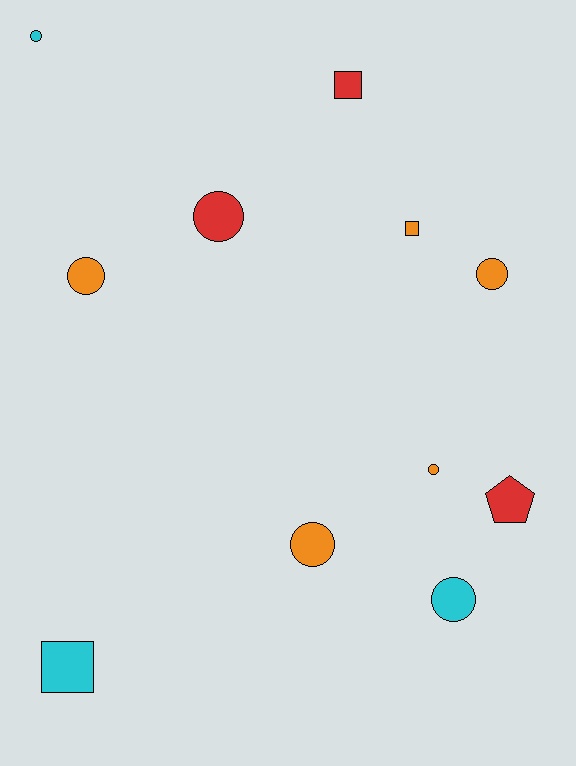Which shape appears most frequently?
Circle, with 7 objects.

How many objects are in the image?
There are 11 objects.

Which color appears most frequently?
Orange, with 5 objects.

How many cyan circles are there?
There are 2 cyan circles.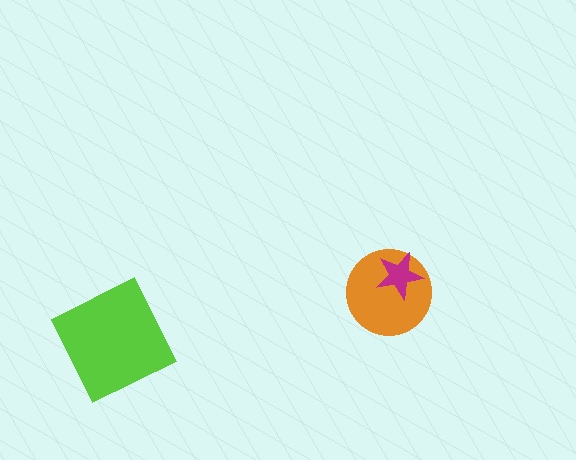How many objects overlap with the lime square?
0 objects overlap with the lime square.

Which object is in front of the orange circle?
The magenta star is in front of the orange circle.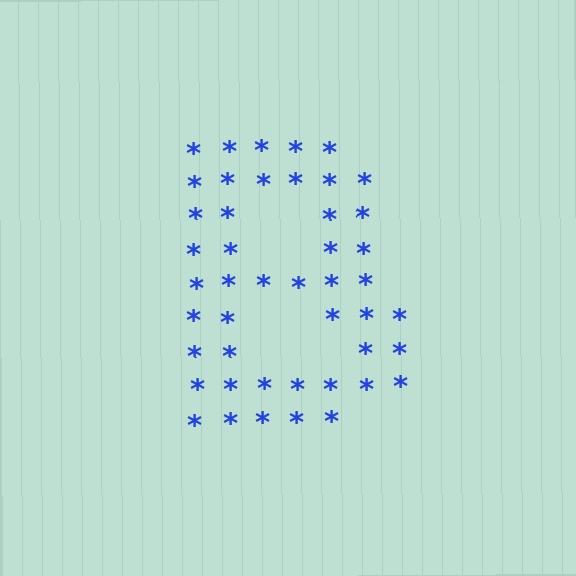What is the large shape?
The large shape is the letter B.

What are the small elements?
The small elements are asterisks.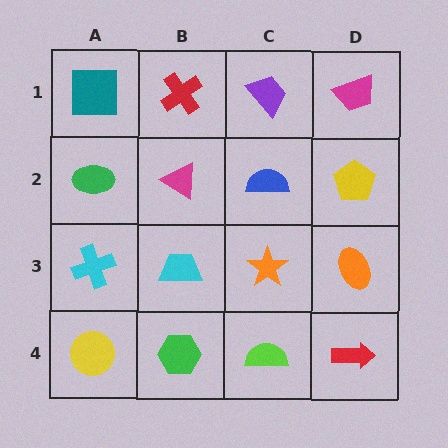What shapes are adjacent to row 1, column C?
A blue semicircle (row 2, column C), a red cross (row 1, column B), a magenta trapezoid (row 1, column D).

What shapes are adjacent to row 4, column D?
An orange ellipse (row 3, column D), a lime semicircle (row 4, column C).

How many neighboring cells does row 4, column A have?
2.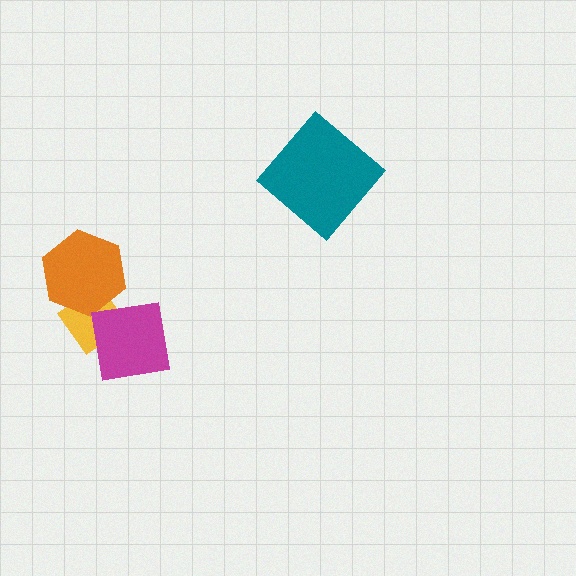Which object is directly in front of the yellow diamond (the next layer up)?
The orange hexagon is directly in front of the yellow diamond.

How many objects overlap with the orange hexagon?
2 objects overlap with the orange hexagon.